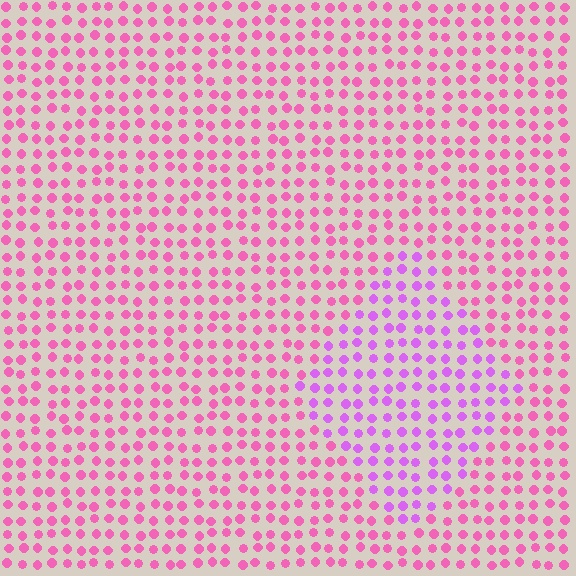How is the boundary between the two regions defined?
The boundary is defined purely by a slight shift in hue (about 35 degrees). Spacing, size, and orientation are identical on both sides.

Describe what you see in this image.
The image is filled with small pink elements in a uniform arrangement. A diamond-shaped region is visible where the elements are tinted to a slightly different hue, forming a subtle color boundary.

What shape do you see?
I see a diamond.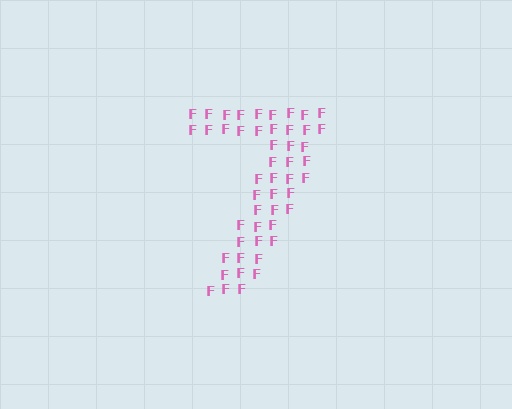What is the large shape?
The large shape is the digit 7.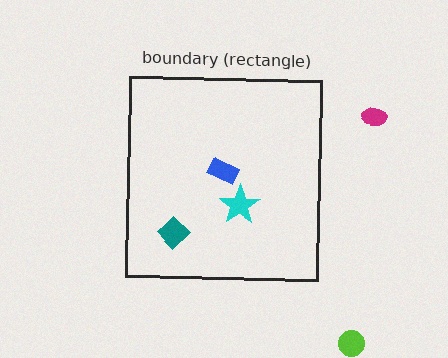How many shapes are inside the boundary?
3 inside, 2 outside.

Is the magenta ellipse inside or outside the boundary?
Outside.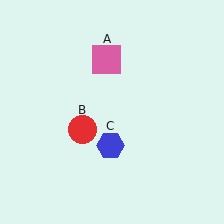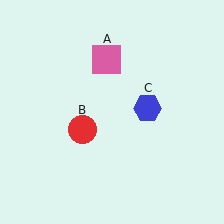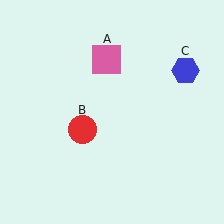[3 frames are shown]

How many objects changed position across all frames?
1 object changed position: blue hexagon (object C).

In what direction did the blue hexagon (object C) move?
The blue hexagon (object C) moved up and to the right.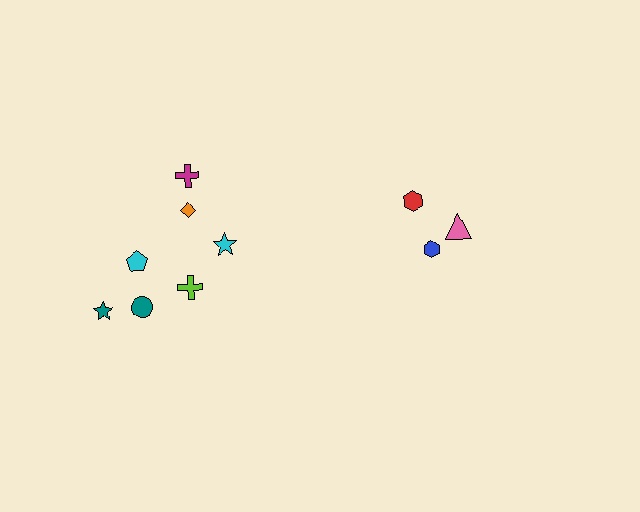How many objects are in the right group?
There are 3 objects.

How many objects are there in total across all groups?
There are 10 objects.